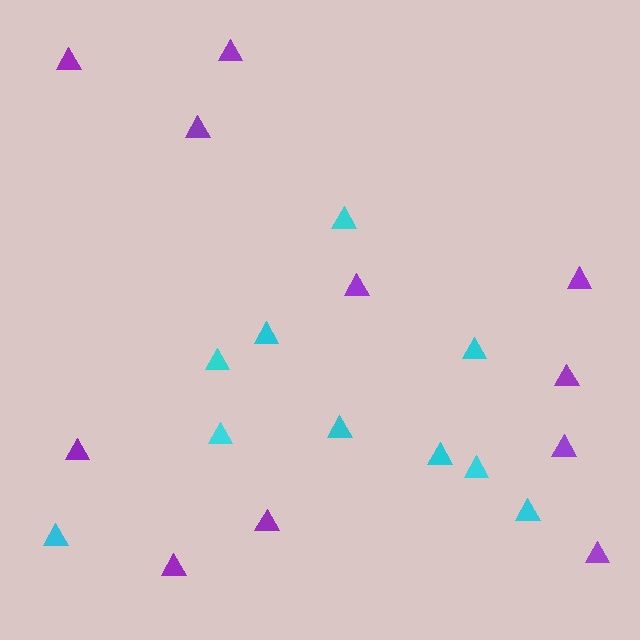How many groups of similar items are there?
There are 2 groups: one group of purple triangles (11) and one group of cyan triangles (10).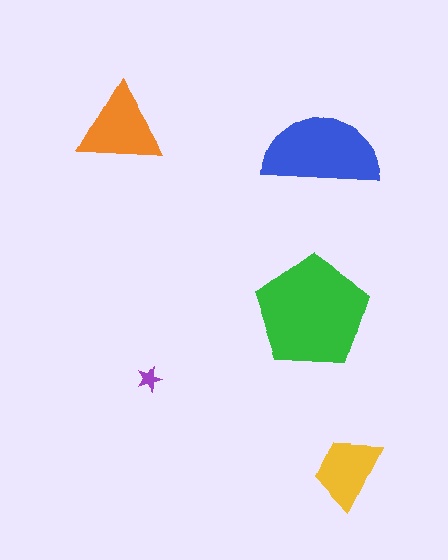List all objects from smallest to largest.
The purple star, the yellow trapezoid, the orange triangle, the blue semicircle, the green pentagon.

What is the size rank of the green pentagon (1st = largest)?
1st.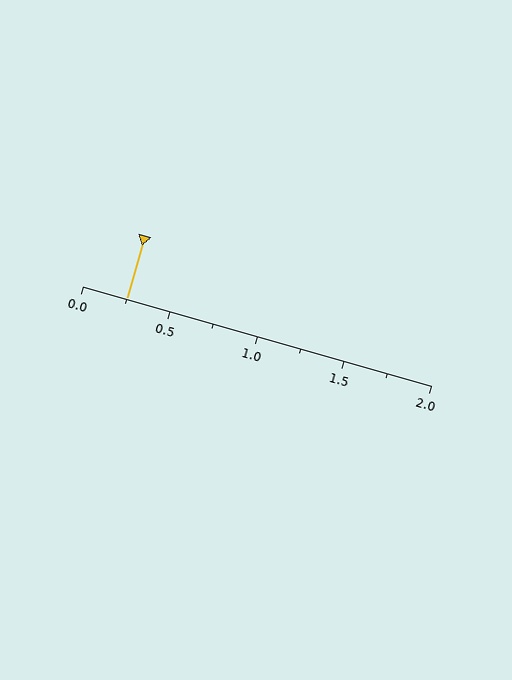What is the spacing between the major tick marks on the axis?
The major ticks are spaced 0.5 apart.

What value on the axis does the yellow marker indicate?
The marker indicates approximately 0.25.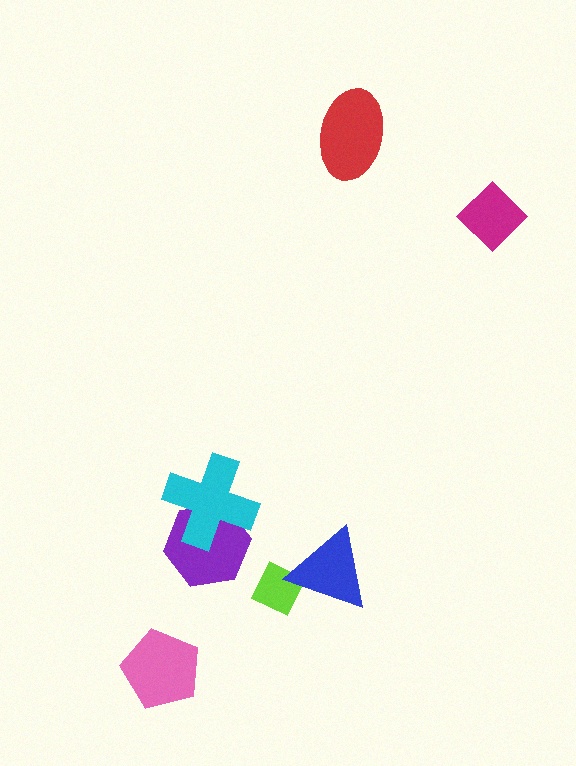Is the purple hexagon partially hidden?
Yes, it is partially covered by another shape.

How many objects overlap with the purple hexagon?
1 object overlaps with the purple hexagon.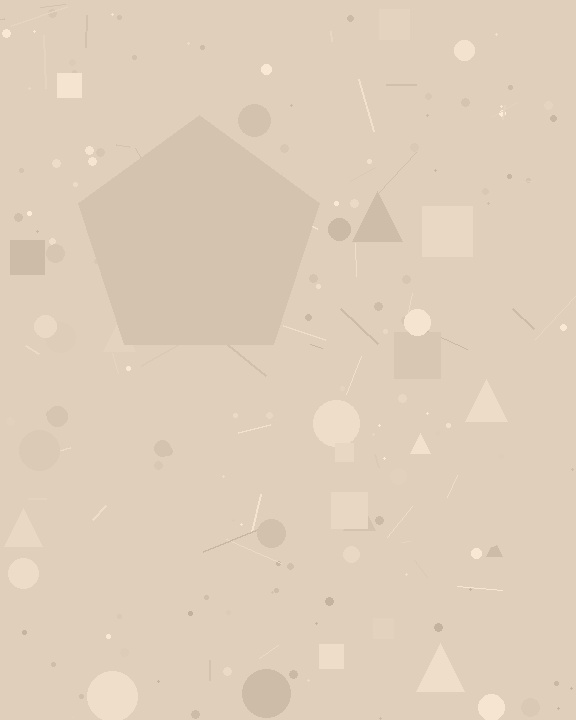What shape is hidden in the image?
A pentagon is hidden in the image.